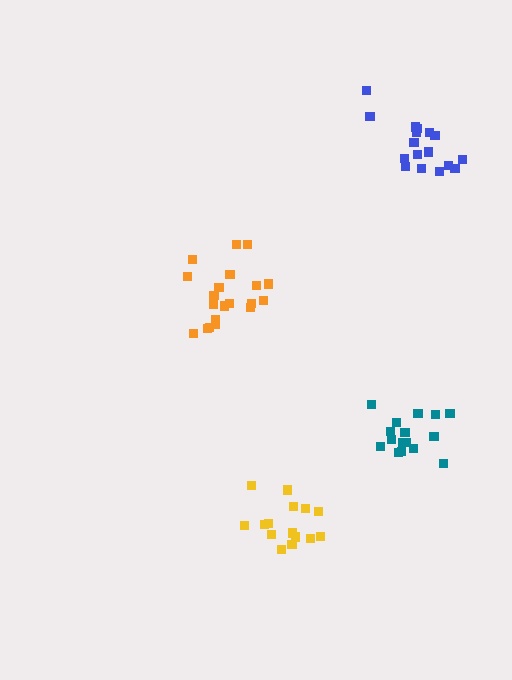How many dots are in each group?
Group 1: 20 dots, Group 2: 15 dots, Group 3: 17 dots, Group 4: 16 dots (68 total).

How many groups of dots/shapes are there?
There are 4 groups.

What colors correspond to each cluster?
The clusters are colored: orange, yellow, blue, teal.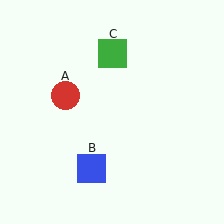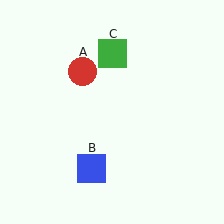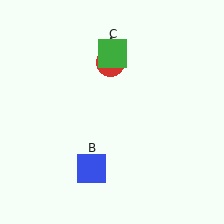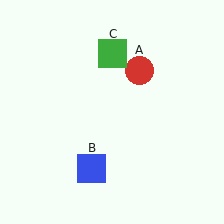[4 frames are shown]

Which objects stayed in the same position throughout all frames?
Blue square (object B) and green square (object C) remained stationary.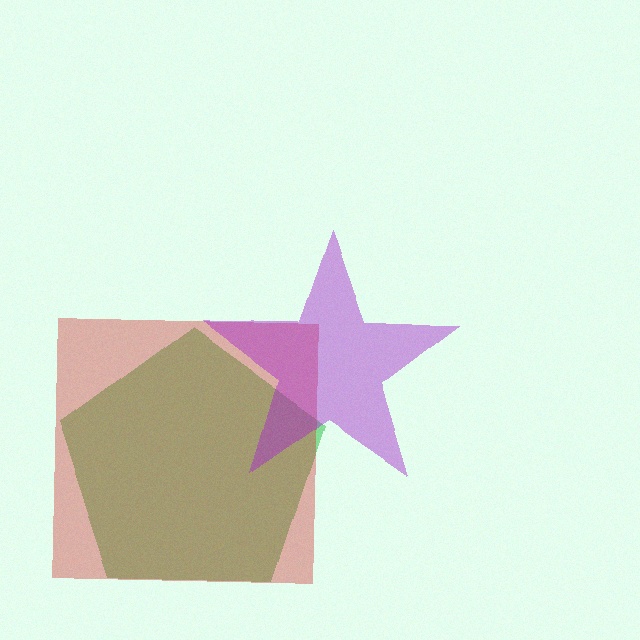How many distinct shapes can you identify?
There are 3 distinct shapes: a green pentagon, a red square, a purple star.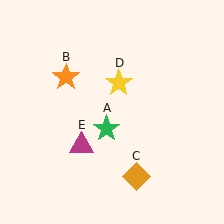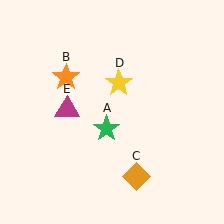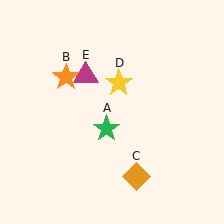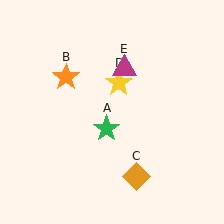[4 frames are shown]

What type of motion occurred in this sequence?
The magenta triangle (object E) rotated clockwise around the center of the scene.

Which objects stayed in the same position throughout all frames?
Green star (object A) and orange star (object B) and orange diamond (object C) and yellow star (object D) remained stationary.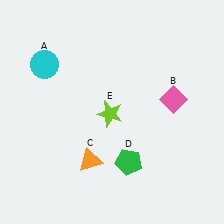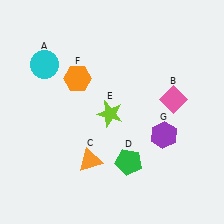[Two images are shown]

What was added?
An orange hexagon (F), a purple hexagon (G) were added in Image 2.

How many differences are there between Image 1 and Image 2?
There are 2 differences between the two images.